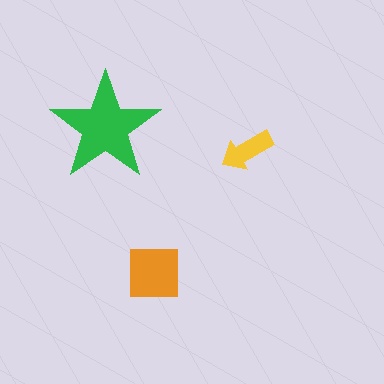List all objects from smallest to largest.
The yellow arrow, the orange square, the green star.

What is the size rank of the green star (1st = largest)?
1st.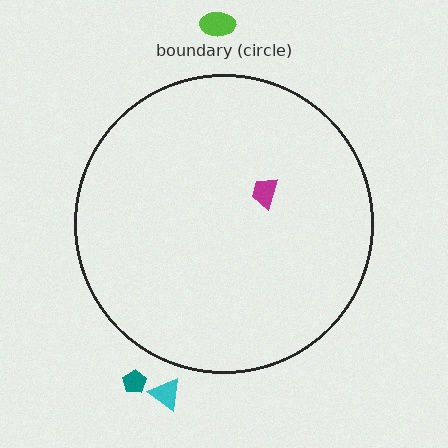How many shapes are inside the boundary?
1 inside, 3 outside.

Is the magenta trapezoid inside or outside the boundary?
Inside.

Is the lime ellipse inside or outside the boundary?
Outside.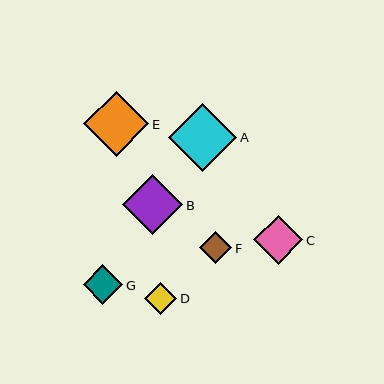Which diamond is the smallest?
Diamond D is the smallest with a size of approximately 32 pixels.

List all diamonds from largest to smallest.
From largest to smallest: A, E, B, C, G, F, D.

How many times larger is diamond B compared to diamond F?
Diamond B is approximately 1.9 times the size of diamond F.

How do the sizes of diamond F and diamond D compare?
Diamond F and diamond D are approximately the same size.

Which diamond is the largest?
Diamond A is the largest with a size of approximately 68 pixels.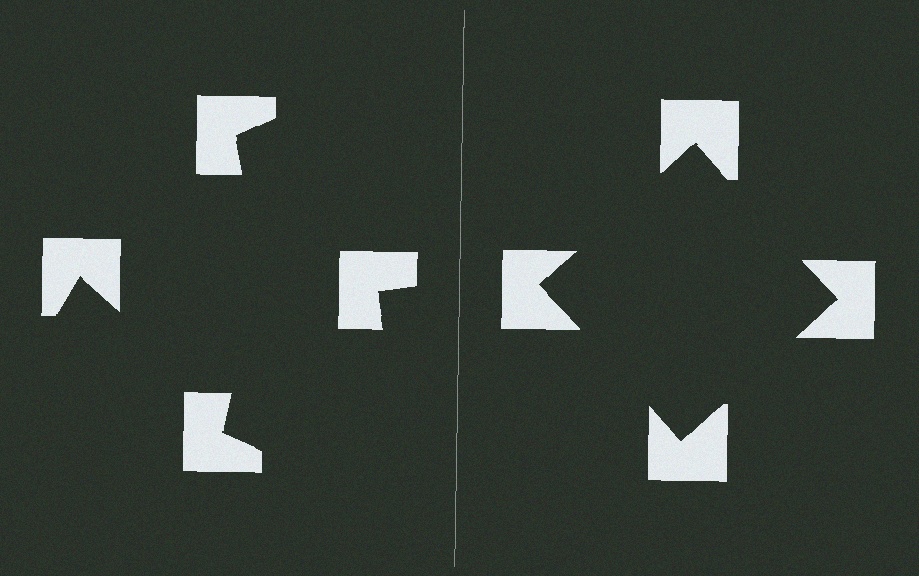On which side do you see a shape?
An illusory square appears on the right side. On the left side the wedge cuts are rotated, so no coherent shape forms.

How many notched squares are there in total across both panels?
8 — 4 on each side.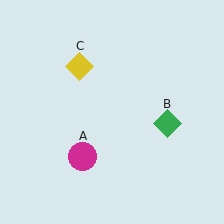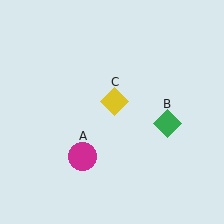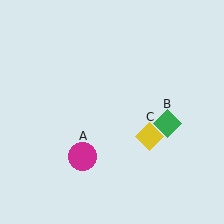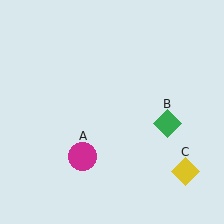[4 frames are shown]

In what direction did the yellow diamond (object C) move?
The yellow diamond (object C) moved down and to the right.